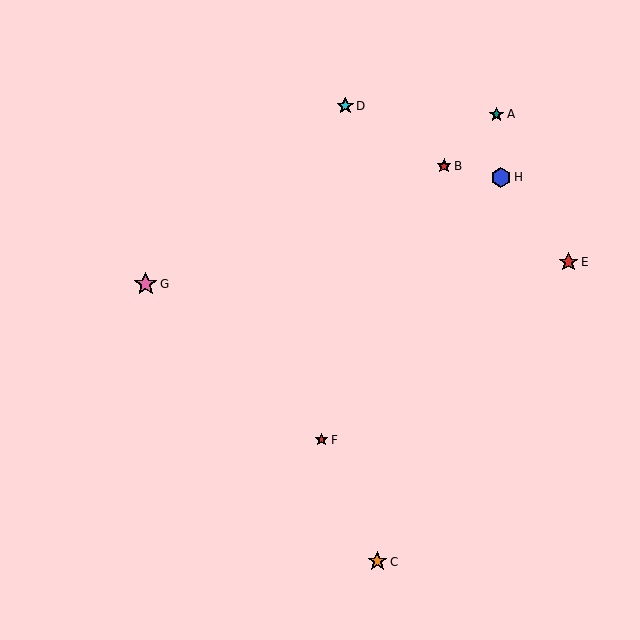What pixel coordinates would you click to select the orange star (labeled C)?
Click at (377, 562) to select the orange star C.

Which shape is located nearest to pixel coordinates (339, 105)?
The cyan star (labeled D) at (345, 106) is nearest to that location.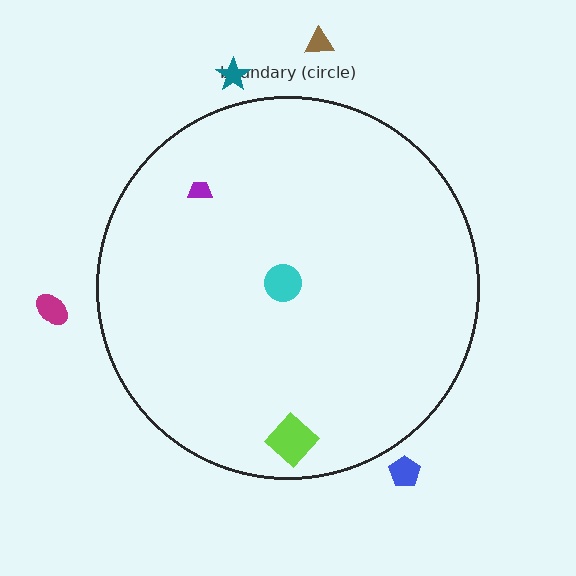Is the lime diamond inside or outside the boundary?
Inside.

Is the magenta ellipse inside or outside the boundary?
Outside.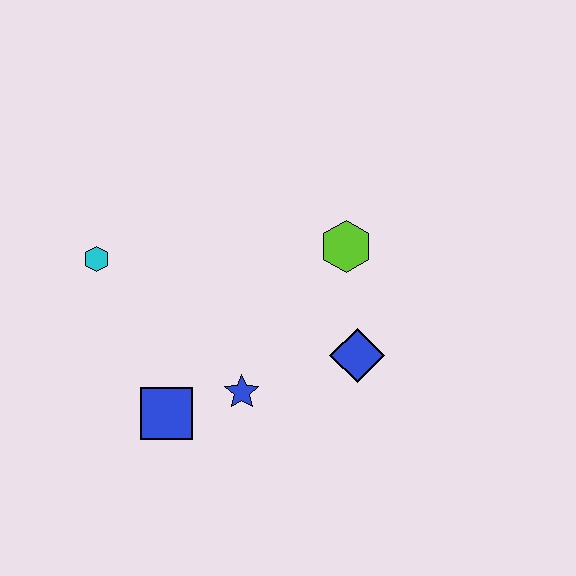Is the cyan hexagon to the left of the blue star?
Yes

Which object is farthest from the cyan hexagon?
The blue diamond is farthest from the cyan hexagon.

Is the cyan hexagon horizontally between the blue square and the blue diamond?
No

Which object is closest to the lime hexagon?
The blue diamond is closest to the lime hexagon.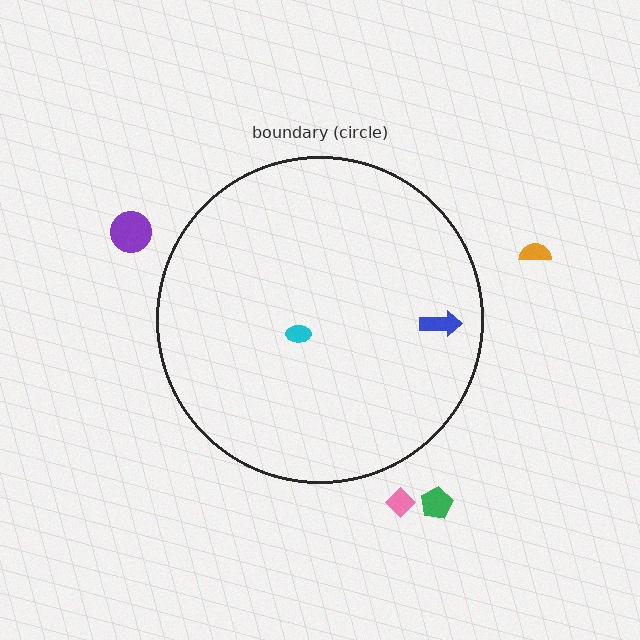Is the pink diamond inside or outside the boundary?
Outside.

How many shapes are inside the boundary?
2 inside, 4 outside.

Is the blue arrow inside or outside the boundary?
Inside.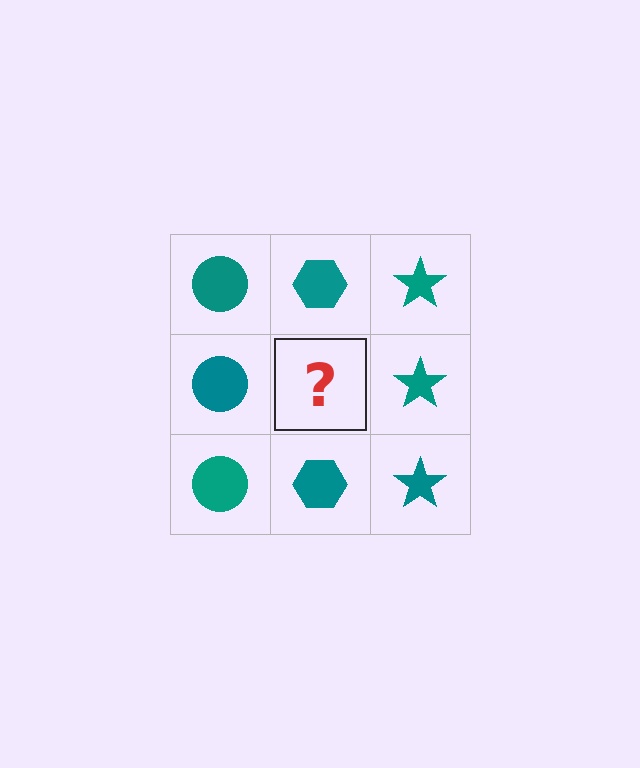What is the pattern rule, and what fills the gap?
The rule is that each column has a consistent shape. The gap should be filled with a teal hexagon.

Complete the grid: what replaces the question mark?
The question mark should be replaced with a teal hexagon.